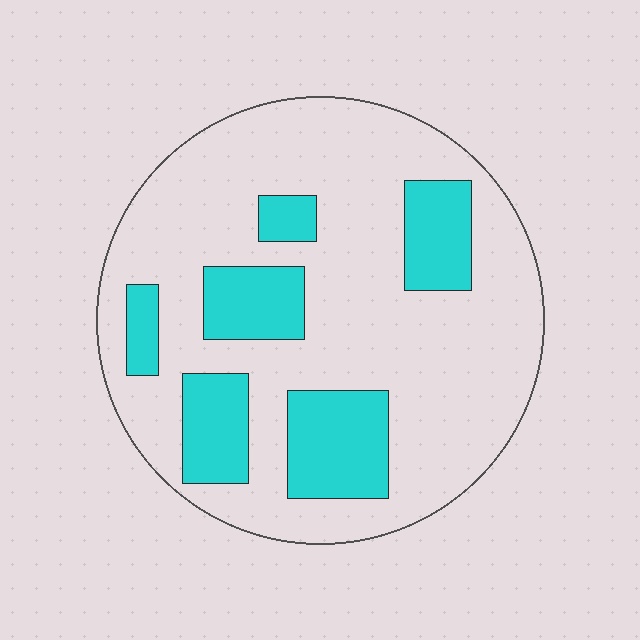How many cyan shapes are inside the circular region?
6.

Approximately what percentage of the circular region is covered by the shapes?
Approximately 25%.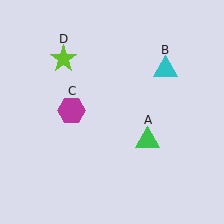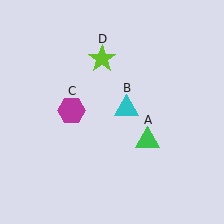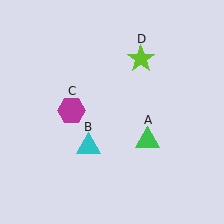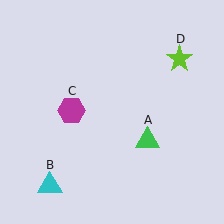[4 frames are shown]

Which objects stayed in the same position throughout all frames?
Green triangle (object A) and magenta hexagon (object C) remained stationary.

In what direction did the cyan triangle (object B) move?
The cyan triangle (object B) moved down and to the left.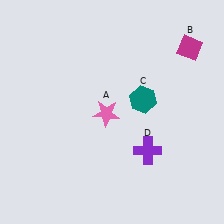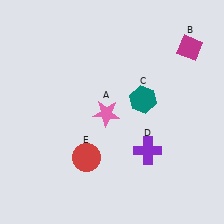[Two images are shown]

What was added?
A red circle (E) was added in Image 2.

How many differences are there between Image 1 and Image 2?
There is 1 difference between the two images.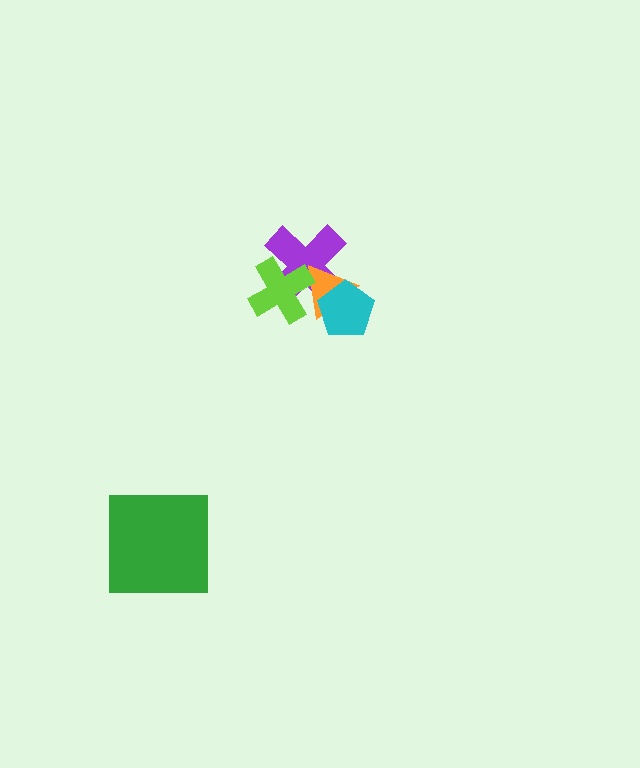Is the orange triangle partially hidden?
Yes, it is partially covered by another shape.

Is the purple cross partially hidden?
Yes, it is partially covered by another shape.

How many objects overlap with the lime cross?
2 objects overlap with the lime cross.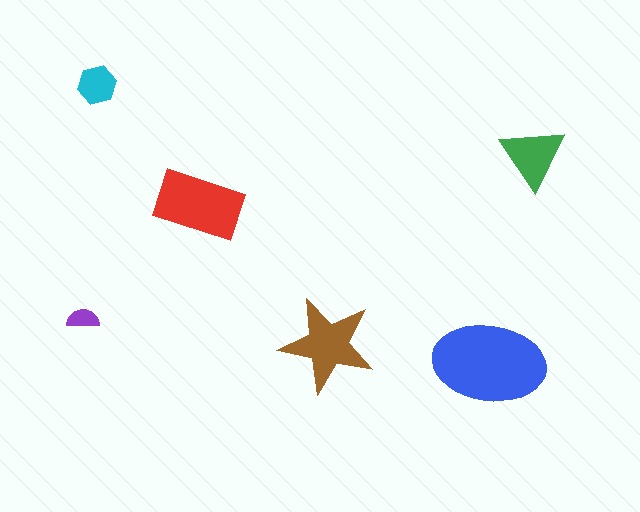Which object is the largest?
The blue ellipse.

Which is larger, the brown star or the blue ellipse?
The blue ellipse.